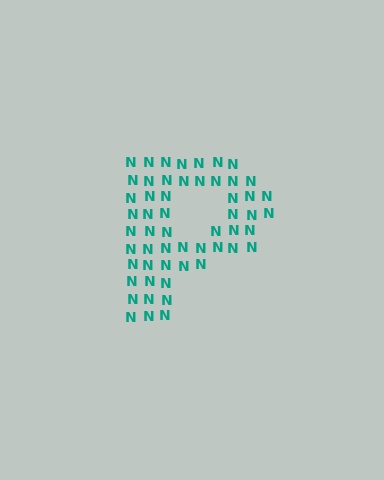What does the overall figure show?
The overall figure shows the letter P.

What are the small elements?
The small elements are letter N's.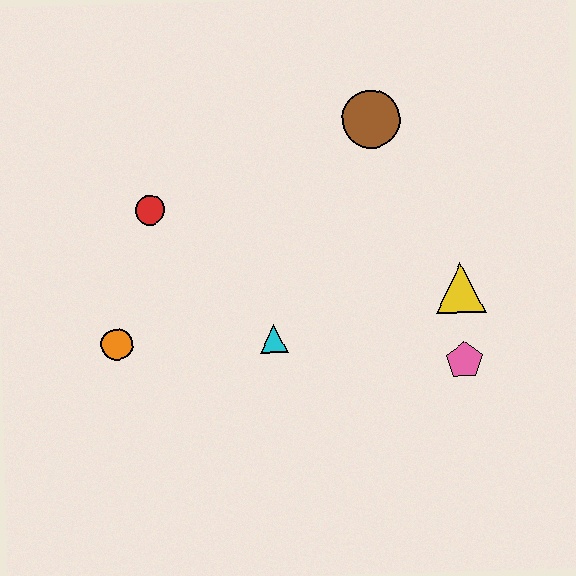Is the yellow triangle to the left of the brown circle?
No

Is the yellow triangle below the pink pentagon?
No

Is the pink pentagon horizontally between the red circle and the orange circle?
No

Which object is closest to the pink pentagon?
The yellow triangle is closest to the pink pentagon.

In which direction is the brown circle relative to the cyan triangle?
The brown circle is above the cyan triangle.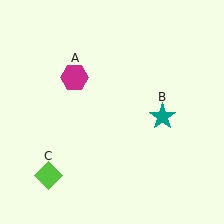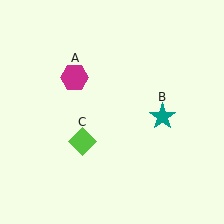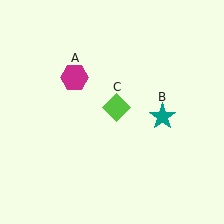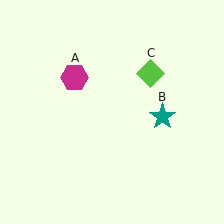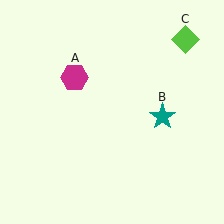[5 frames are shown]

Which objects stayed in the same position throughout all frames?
Magenta hexagon (object A) and teal star (object B) remained stationary.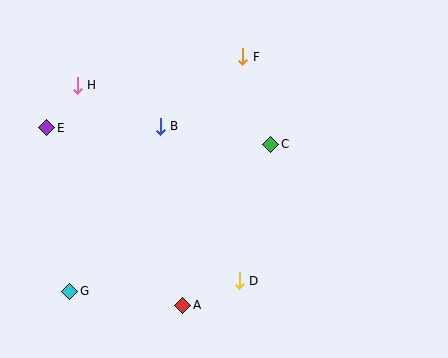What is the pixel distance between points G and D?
The distance between G and D is 170 pixels.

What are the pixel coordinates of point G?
Point G is at (70, 291).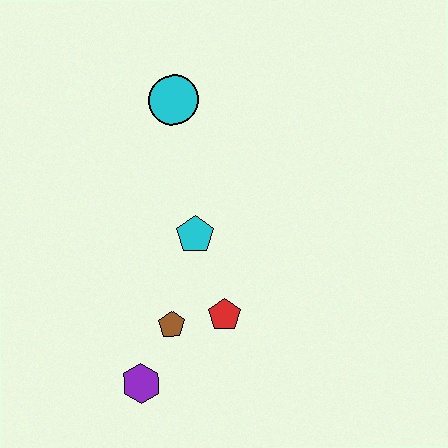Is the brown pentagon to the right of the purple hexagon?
Yes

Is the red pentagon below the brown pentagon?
No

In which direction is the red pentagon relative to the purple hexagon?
The red pentagon is to the right of the purple hexagon.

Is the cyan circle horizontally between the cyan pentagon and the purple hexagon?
Yes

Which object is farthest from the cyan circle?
The purple hexagon is farthest from the cyan circle.